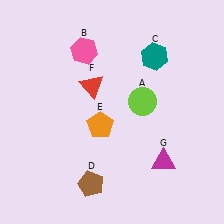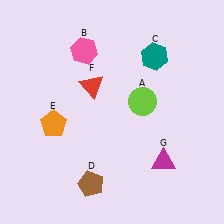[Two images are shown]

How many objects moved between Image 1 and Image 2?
1 object moved between the two images.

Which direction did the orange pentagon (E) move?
The orange pentagon (E) moved left.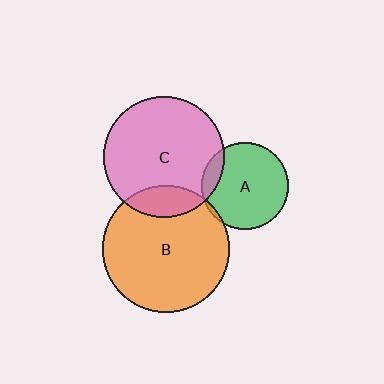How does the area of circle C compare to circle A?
Approximately 1.9 times.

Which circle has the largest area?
Circle B (orange).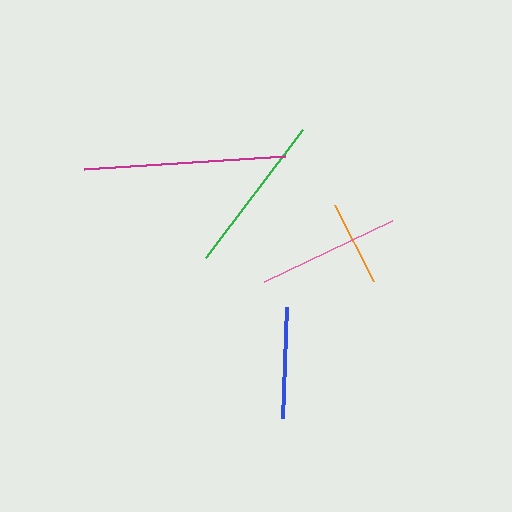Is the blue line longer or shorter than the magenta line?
The magenta line is longer than the blue line.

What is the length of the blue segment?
The blue segment is approximately 112 pixels long.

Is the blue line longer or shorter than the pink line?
The pink line is longer than the blue line.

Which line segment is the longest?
The magenta line is the longest at approximately 201 pixels.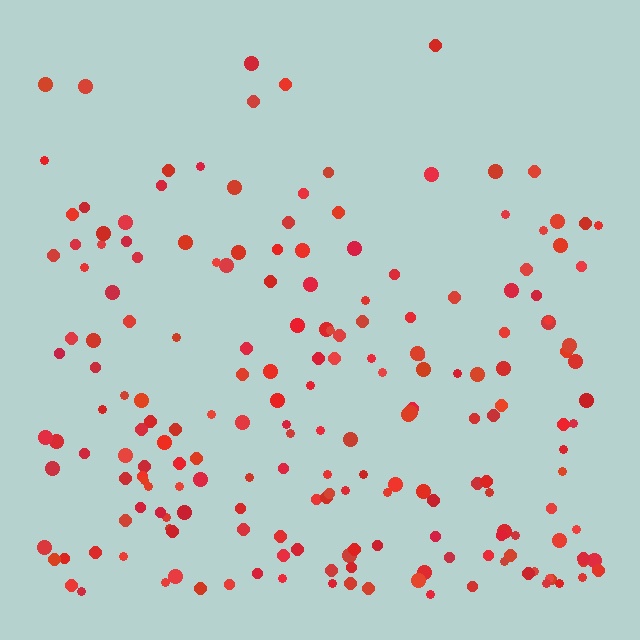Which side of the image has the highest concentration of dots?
The bottom.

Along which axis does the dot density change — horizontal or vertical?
Vertical.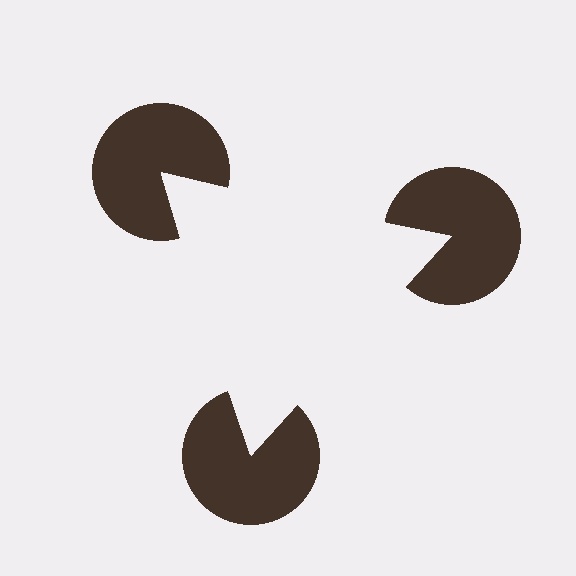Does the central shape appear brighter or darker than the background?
It typically appears slightly brighter than the background, even though no actual brightness change is drawn.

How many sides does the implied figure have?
3 sides.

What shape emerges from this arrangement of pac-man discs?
An illusory triangle — its edges are inferred from the aligned wedge cuts in the pac-man discs, not physically drawn.